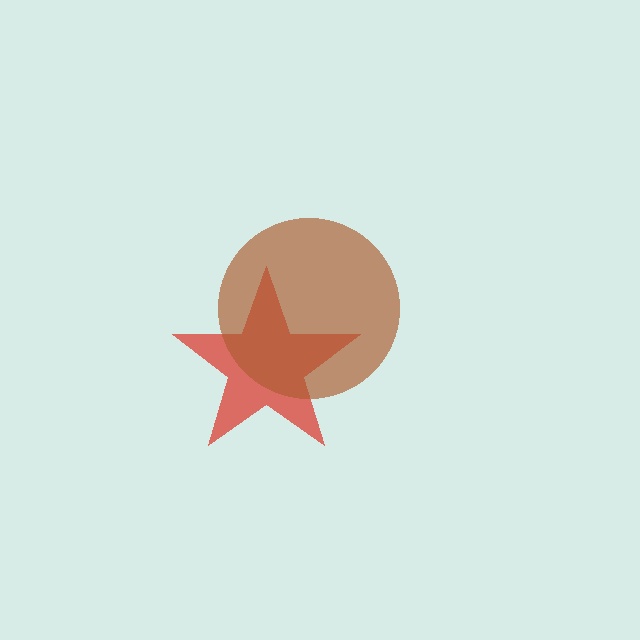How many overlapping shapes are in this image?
There are 2 overlapping shapes in the image.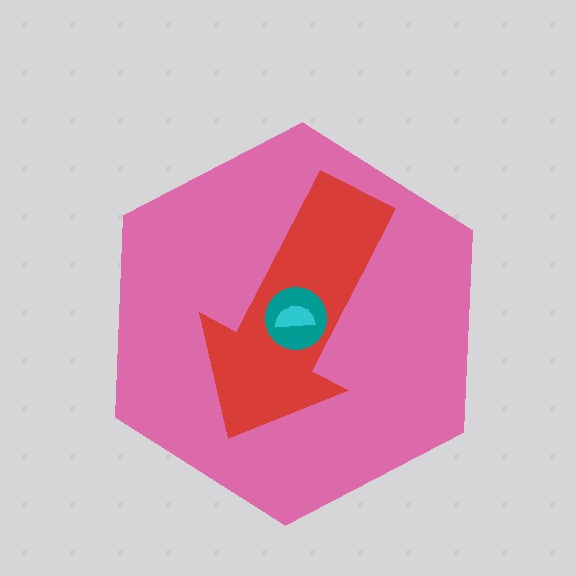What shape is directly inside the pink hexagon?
The red arrow.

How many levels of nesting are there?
4.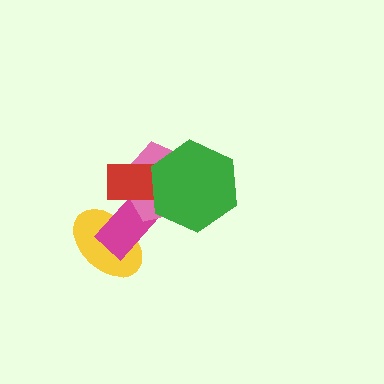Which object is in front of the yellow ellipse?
The magenta rectangle is in front of the yellow ellipse.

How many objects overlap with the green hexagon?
2 objects overlap with the green hexagon.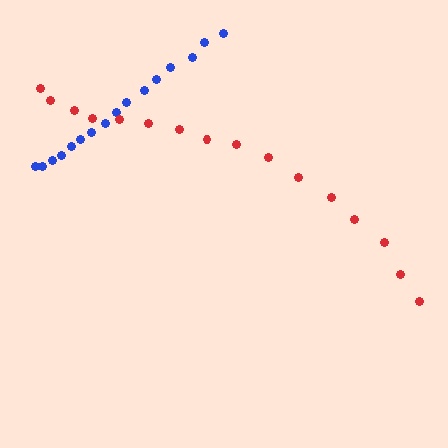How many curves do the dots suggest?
There are 2 distinct paths.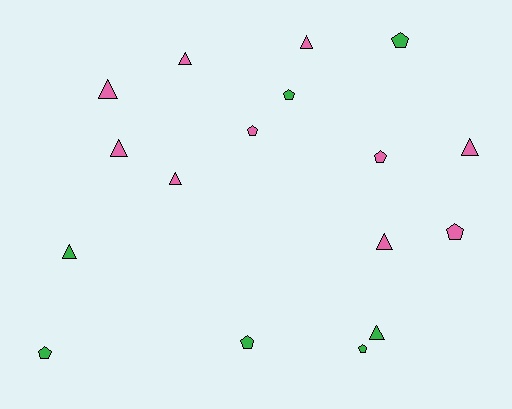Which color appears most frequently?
Pink, with 10 objects.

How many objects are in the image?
There are 17 objects.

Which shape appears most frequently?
Triangle, with 9 objects.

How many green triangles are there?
There are 2 green triangles.